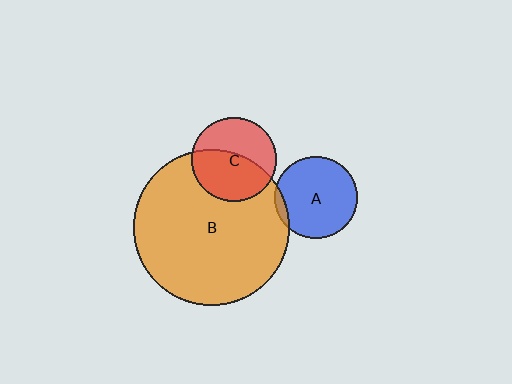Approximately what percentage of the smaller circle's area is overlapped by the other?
Approximately 55%.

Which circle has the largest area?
Circle B (orange).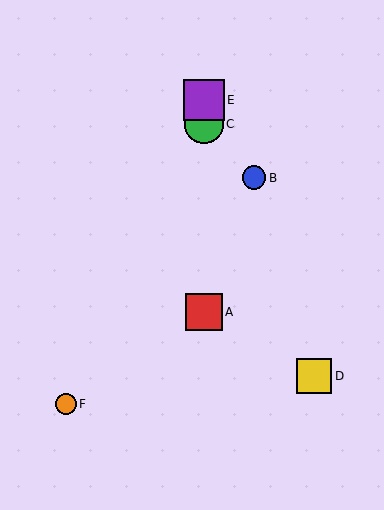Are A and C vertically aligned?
Yes, both are at x≈204.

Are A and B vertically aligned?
No, A is at x≈204 and B is at x≈254.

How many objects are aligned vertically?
3 objects (A, C, E) are aligned vertically.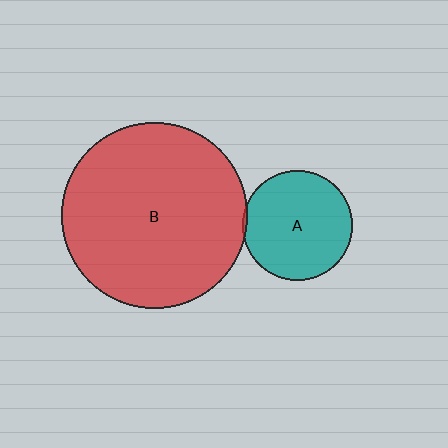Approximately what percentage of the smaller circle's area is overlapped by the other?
Approximately 5%.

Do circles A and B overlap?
Yes.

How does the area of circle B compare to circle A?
Approximately 2.9 times.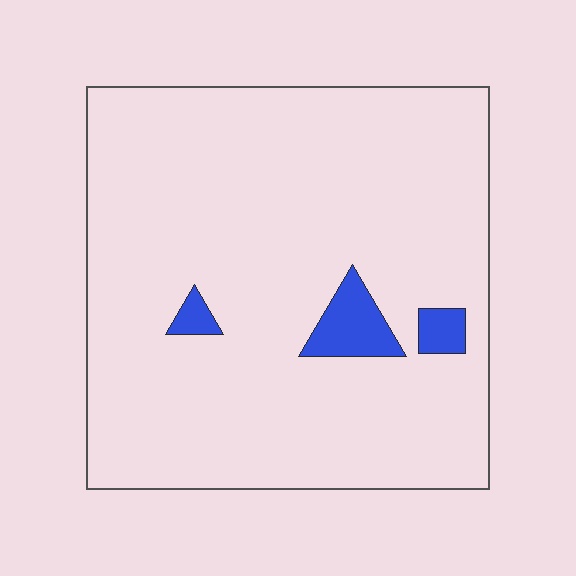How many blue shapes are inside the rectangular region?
3.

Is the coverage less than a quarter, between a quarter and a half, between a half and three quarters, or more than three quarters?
Less than a quarter.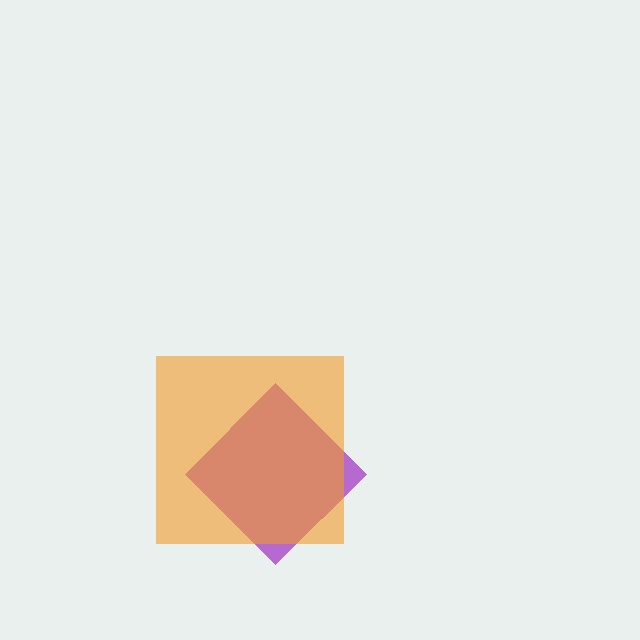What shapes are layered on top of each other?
The layered shapes are: a purple diamond, an orange square.